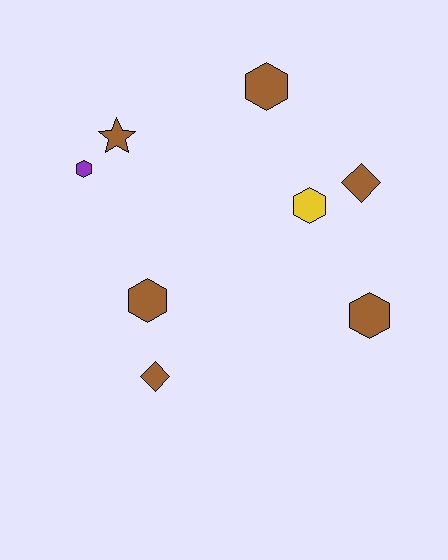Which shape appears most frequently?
Hexagon, with 5 objects.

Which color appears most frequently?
Brown, with 6 objects.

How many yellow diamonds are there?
There are no yellow diamonds.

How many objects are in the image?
There are 8 objects.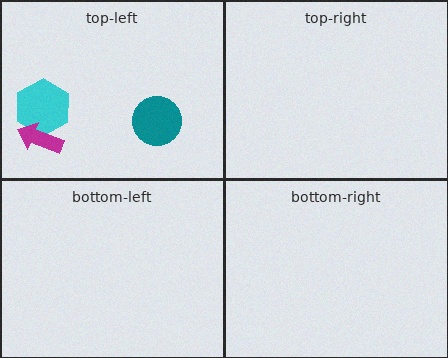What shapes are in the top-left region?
The cyan hexagon, the magenta arrow, the teal circle.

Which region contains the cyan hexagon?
The top-left region.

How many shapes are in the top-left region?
3.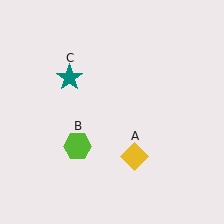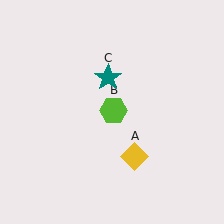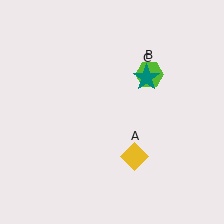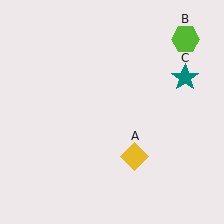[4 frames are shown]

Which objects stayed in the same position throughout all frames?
Yellow diamond (object A) remained stationary.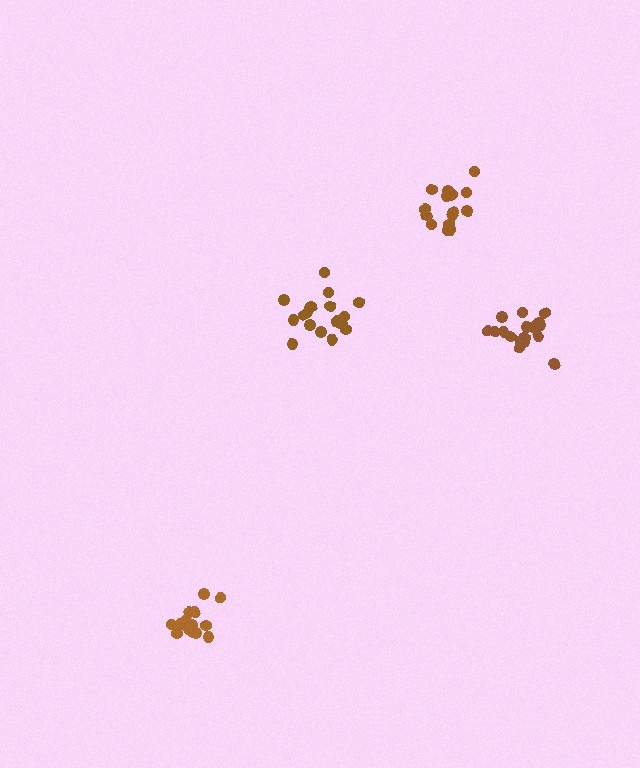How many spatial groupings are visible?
There are 4 spatial groupings.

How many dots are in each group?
Group 1: 19 dots, Group 2: 15 dots, Group 3: 15 dots, Group 4: 19 dots (68 total).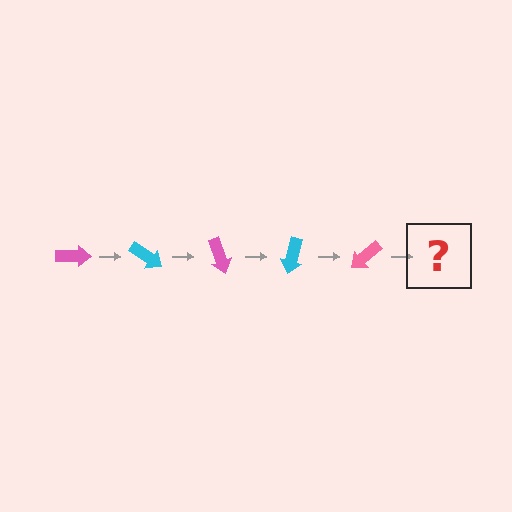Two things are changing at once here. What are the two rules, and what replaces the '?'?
The two rules are that it rotates 35 degrees each step and the color cycles through pink and cyan. The '?' should be a cyan arrow, rotated 175 degrees from the start.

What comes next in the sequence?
The next element should be a cyan arrow, rotated 175 degrees from the start.